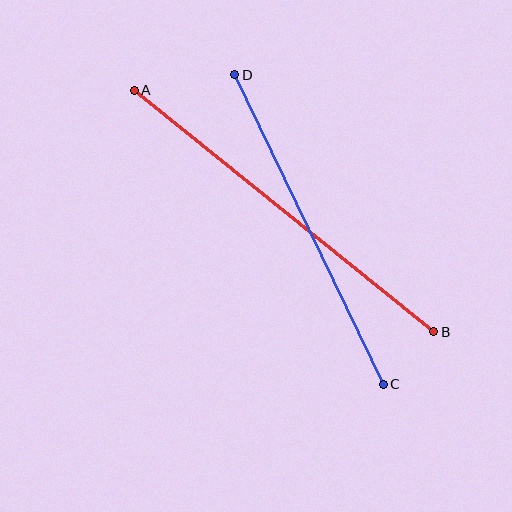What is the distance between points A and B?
The distance is approximately 385 pixels.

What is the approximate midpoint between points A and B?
The midpoint is at approximately (284, 211) pixels.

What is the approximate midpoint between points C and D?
The midpoint is at approximately (309, 230) pixels.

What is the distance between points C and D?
The distance is approximately 343 pixels.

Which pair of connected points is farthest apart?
Points A and B are farthest apart.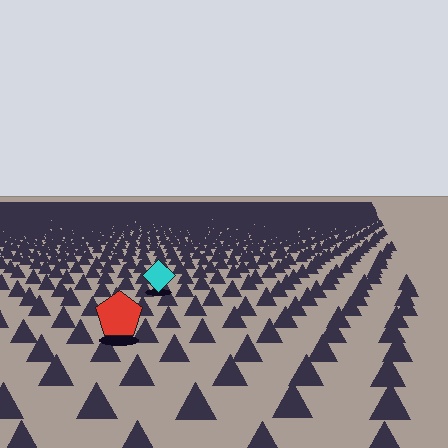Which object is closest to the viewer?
The red pentagon is closest. The texture marks near it are larger and more spread out.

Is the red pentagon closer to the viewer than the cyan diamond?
Yes. The red pentagon is closer — you can tell from the texture gradient: the ground texture is coarser near it.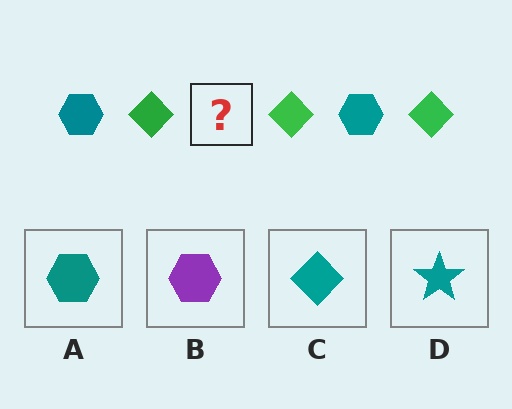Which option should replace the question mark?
Option A.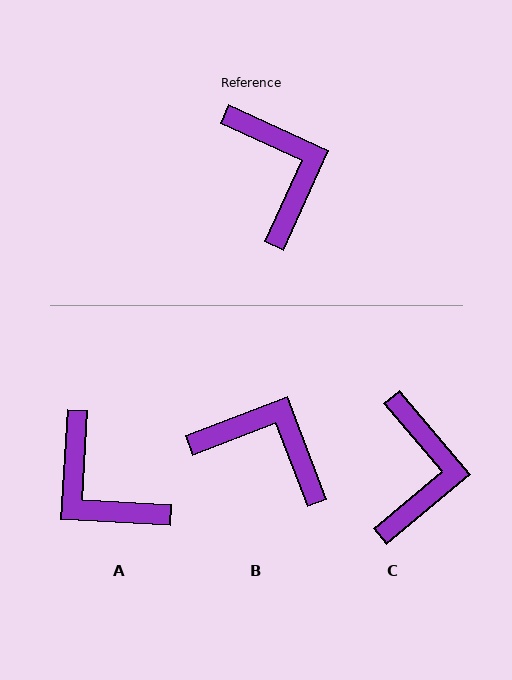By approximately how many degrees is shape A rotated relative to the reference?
Approximately 159 degrees clockwise.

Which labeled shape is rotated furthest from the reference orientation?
A, about 159 degrees away.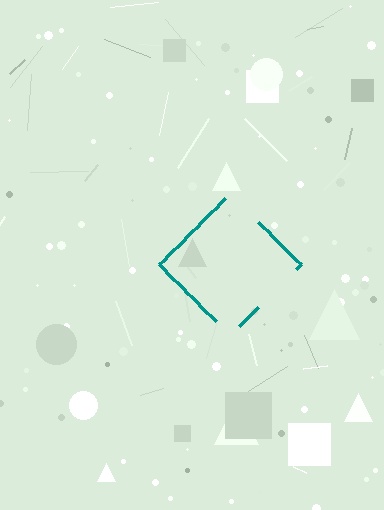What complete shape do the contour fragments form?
The contour fragments form a diamond.